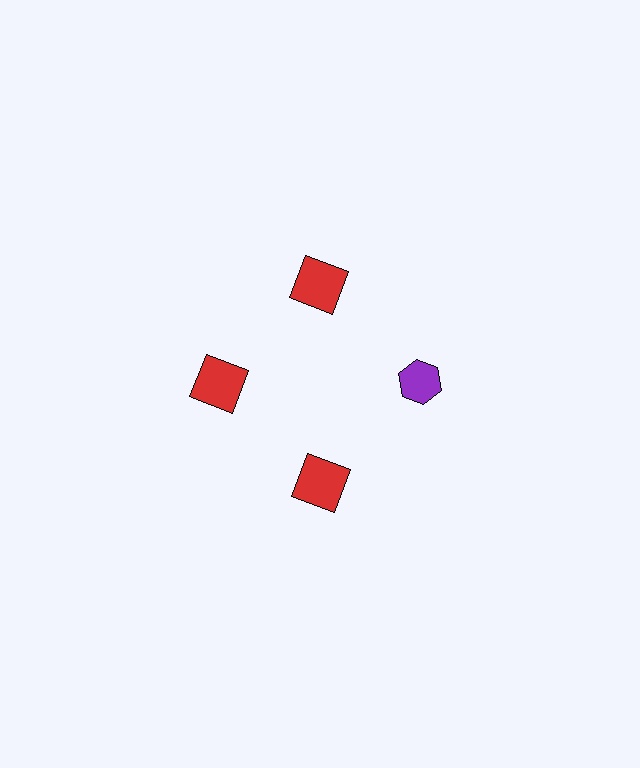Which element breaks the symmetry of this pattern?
The purple hexagon at roughly the 3 o'clock position breaks the symmetry. All other shapes are red squares.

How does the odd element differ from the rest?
It differs in both color (purple instead of red) and shape (hexagon instead of square).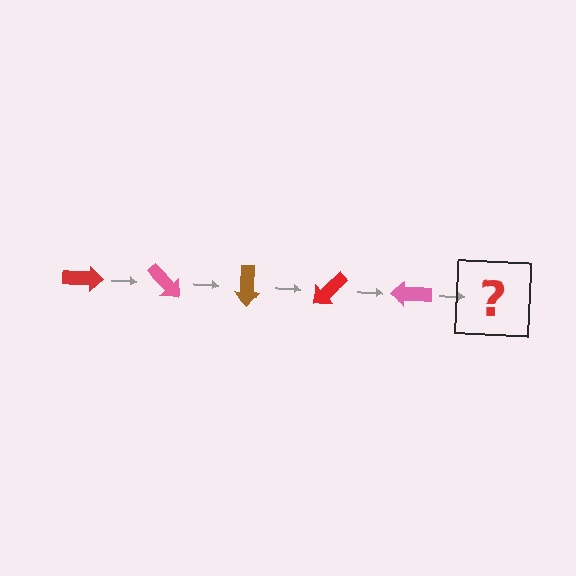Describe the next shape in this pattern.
It should be a brown arrow, rotated 225 degrees from the start.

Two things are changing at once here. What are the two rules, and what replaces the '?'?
The two rules are that it rotates 45 degrees each step and the color cycles through red, pink, and brown. The '?' should be a brown arrow, rotated 225 degrees from the start.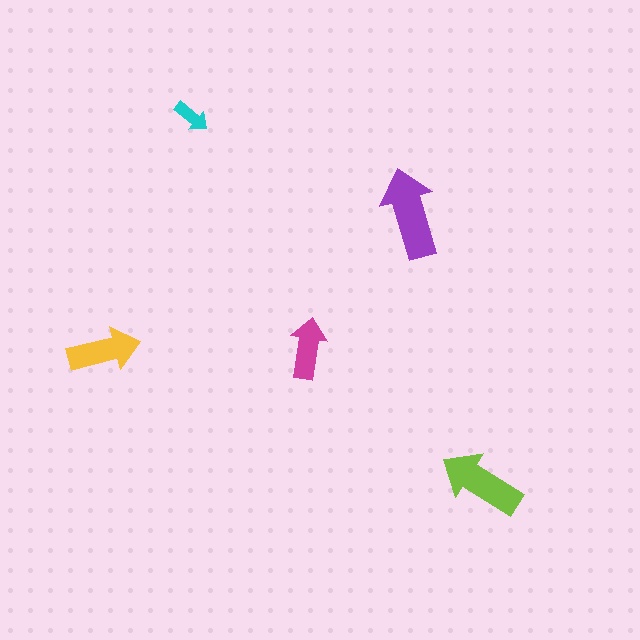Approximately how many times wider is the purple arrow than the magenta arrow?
About 1.5 times wider.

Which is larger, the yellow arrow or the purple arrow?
The purple one.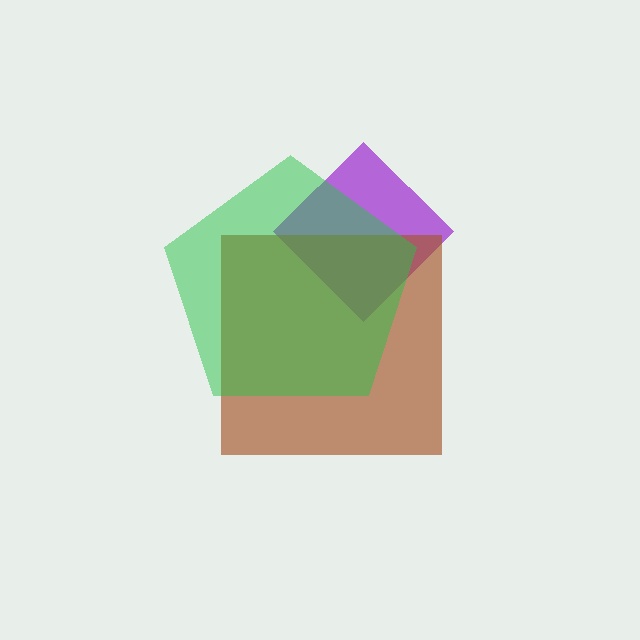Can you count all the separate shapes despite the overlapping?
Yes, there are 3 separate shapes.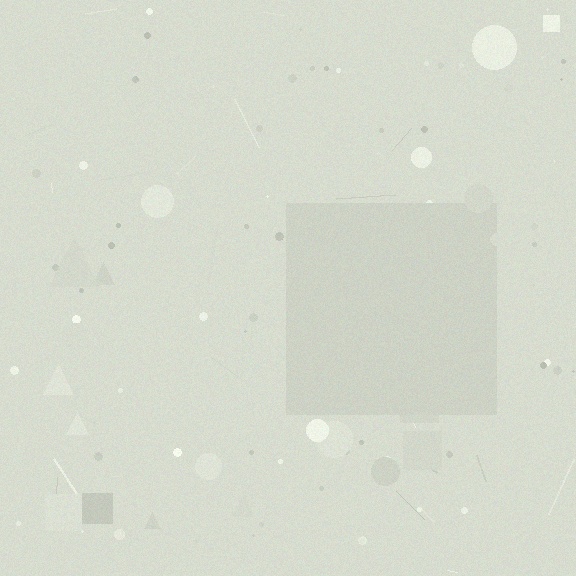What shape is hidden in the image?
A square is hidden in the image.